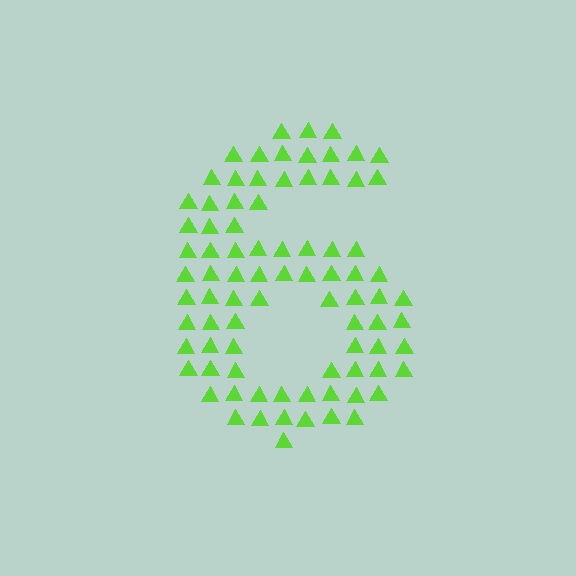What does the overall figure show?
The overall figure shows the digit 6.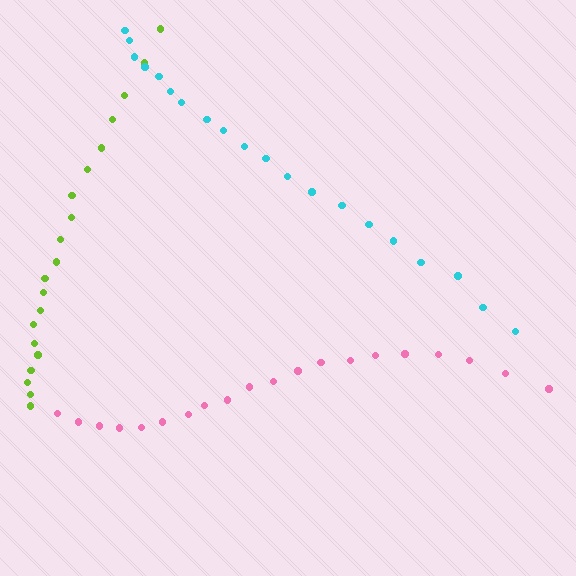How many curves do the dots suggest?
There are 3 distinct paths.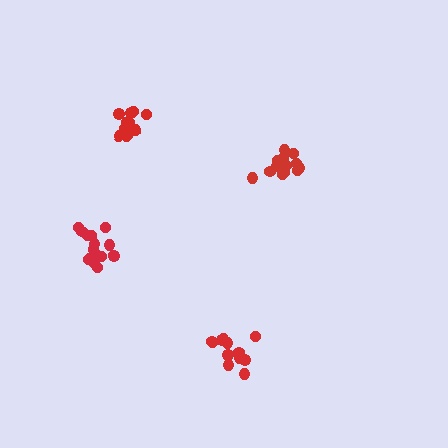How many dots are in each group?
Group 1: 16 dots, Group 2: 12 dots, Group 3: 12 dots, Group 4: 16 dots (56 total).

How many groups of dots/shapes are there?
There are 4 groups.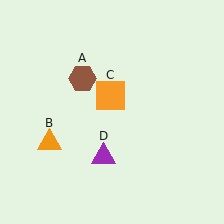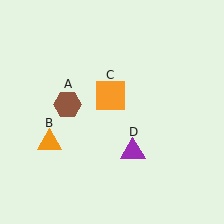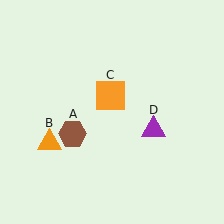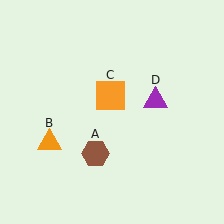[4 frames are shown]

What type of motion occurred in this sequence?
The brown hexagon (object A), purple triangle (object D) rotated counterclockwise around the center of the scene.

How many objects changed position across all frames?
2 objects changed position: brown hexagon (object A), purple triangle (object D).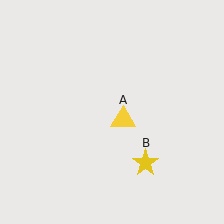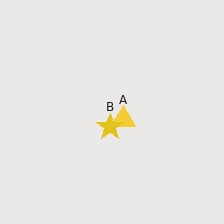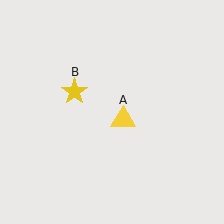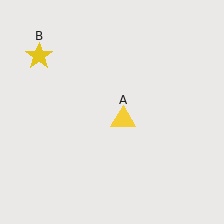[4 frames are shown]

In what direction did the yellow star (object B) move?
The yellow star (object B) moved up and to the left.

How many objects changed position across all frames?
1 object changed position: yellow star (object B).